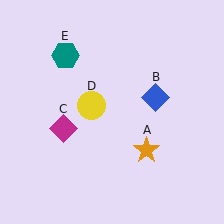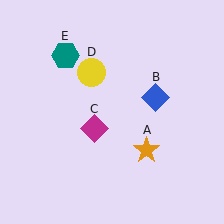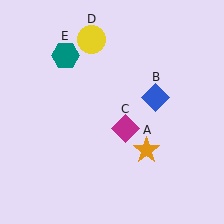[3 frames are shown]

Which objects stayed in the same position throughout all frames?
Orange star (object A) and blue diamond (object B) and teal hexagon (object E) remained stationary.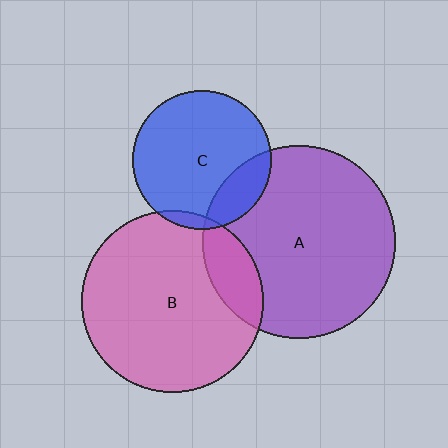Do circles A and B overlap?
Yes.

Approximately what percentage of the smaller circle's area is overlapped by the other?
Approximately 15%.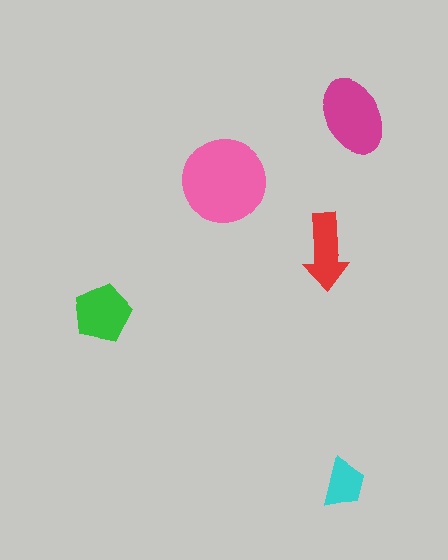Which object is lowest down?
The cyan trapezoid is bottommost.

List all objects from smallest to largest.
The cyan trapezoid, the red arrow, the green pentagon, the magenta ellipse, the pink circle.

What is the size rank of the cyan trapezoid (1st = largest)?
5th.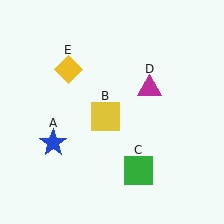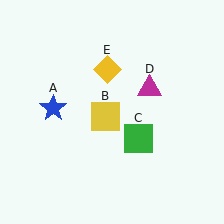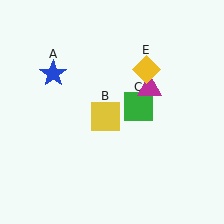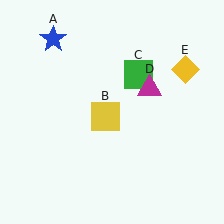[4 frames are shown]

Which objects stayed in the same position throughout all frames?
Yellow square (object B) and magenta triangle (object D) remained stationary.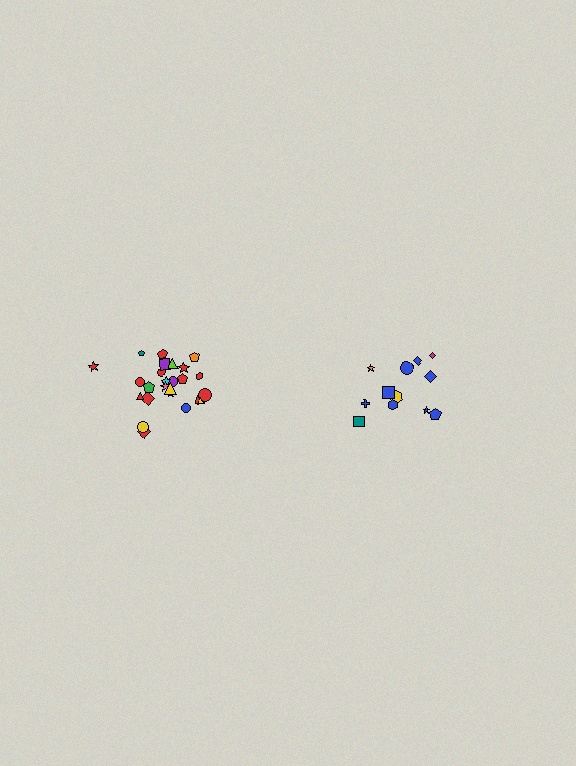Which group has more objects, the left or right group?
The left group.